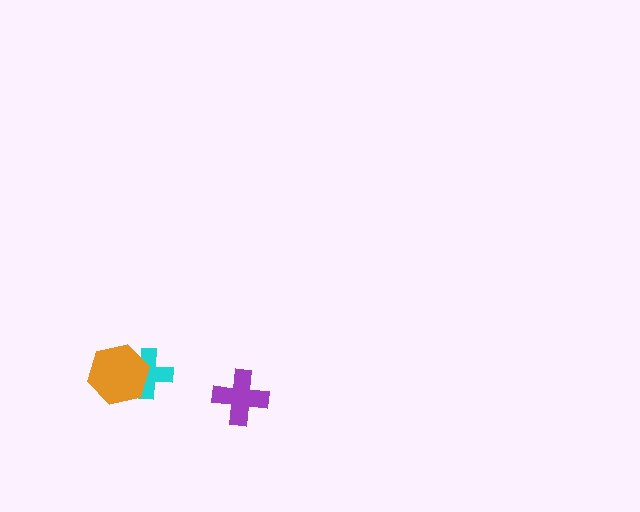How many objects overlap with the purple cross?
0 objects overlap with the purple cross.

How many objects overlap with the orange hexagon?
1 object overlaps with the orange hexagon.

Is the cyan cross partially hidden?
Yes, it is partially covered by another shape.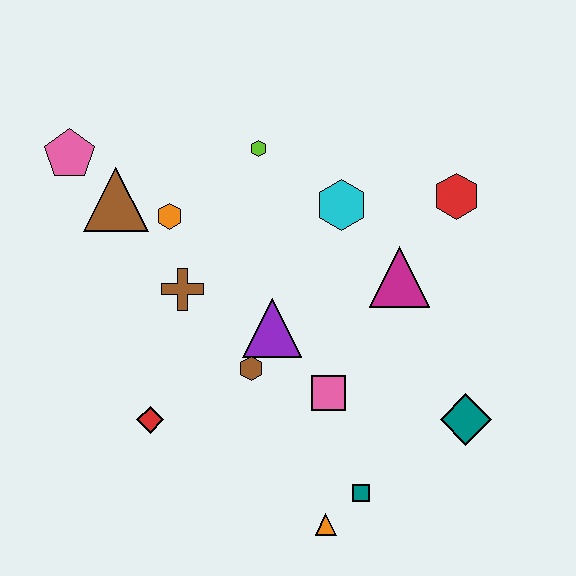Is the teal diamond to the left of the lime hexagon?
No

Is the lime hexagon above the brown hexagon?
Yes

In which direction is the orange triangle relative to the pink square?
The orange triangle is below the pink square.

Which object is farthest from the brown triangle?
The teal diamond is farthest from the brown triangle.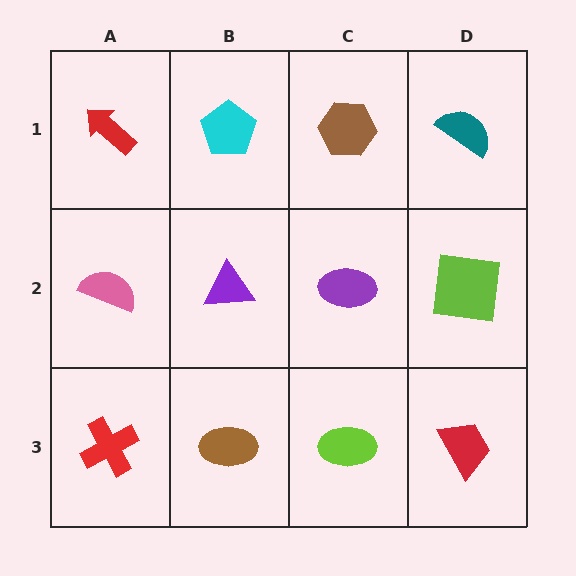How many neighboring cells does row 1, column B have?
3.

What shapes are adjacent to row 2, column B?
A cyan pentagon (row 1, column B), a brown ellipse (row 3, column B), a pink semicircle (row 2, column A), a purple ellipse (row 2, column C).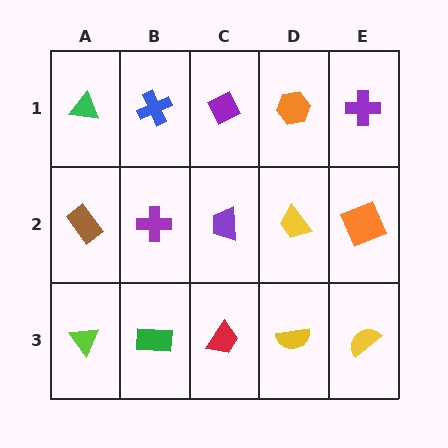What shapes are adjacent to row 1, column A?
A brown rectangle (row 2, column A), a blue cross (row 1, column B).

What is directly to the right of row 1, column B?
A purple diamond.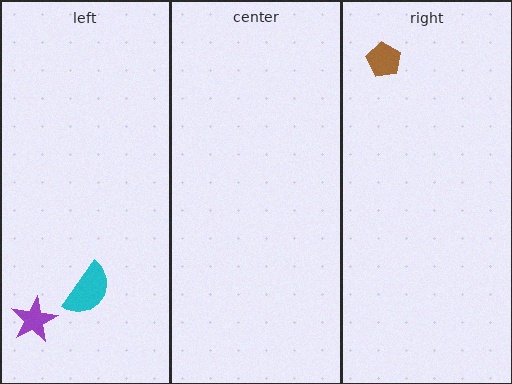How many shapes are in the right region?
1.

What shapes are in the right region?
The brown pentagon.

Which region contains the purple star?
The left region.